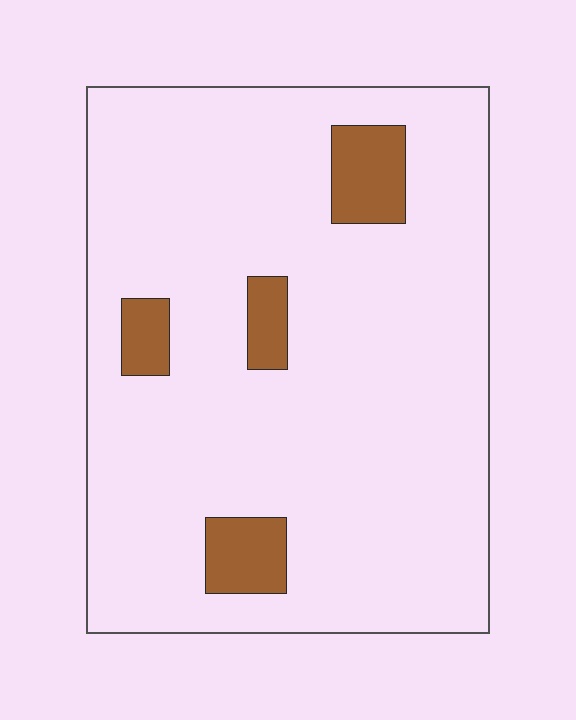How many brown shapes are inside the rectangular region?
4.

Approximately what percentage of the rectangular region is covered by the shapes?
Approximately 10%.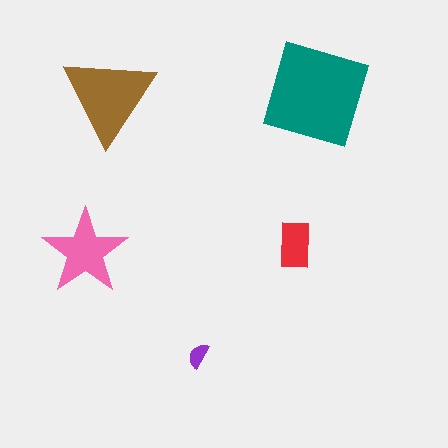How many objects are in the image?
There are 5 objects in the image.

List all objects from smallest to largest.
The purple semicircle, the red rectangle, the pink star, the brown triangle, the teal diamond.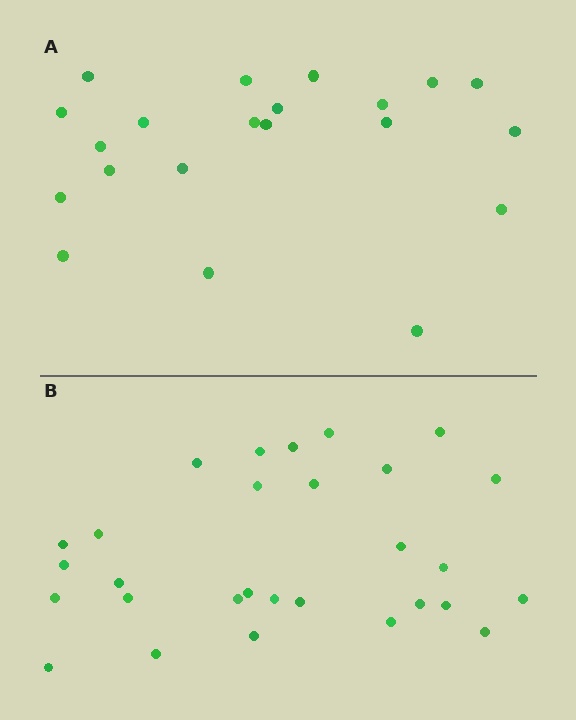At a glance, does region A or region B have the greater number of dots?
Region B (the bottom region) has more dots.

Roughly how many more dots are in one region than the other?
Region B has roughly 8 or so more dots than region A.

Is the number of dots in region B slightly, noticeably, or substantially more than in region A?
Region B has noticeably more, but not dramatically so. The ratio is roughly 1.4 to 1.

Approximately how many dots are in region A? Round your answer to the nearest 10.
About 20 dots. (The exact count is 21, which rounds to 20.)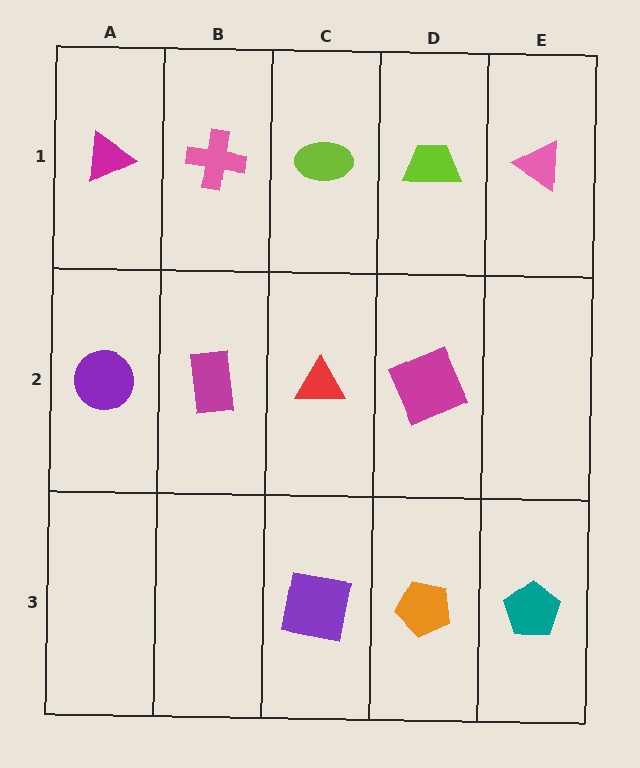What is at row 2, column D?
A magenta square.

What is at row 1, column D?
A lime trapezoid.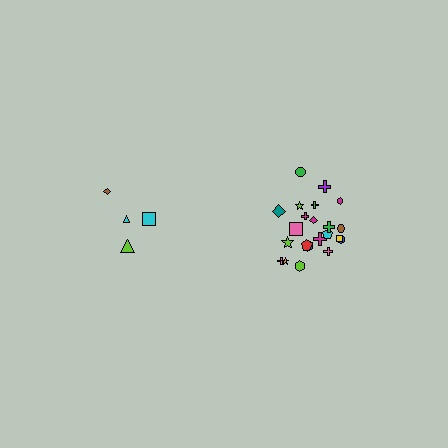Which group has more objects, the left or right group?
The right group.